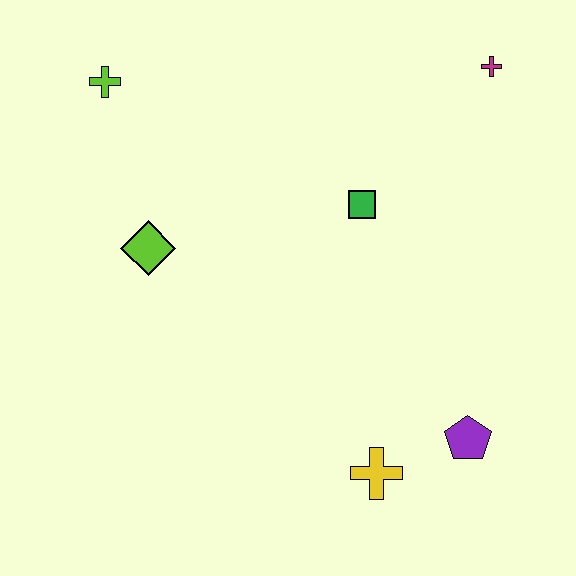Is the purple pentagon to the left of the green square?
No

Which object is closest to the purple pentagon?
The yellow cross is closest to the purple pentagon.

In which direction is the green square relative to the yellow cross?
The green square is above the yellow cross.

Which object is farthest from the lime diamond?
The magenta cross is farthest from the lime diamond.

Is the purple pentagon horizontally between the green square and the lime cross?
No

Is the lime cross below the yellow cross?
No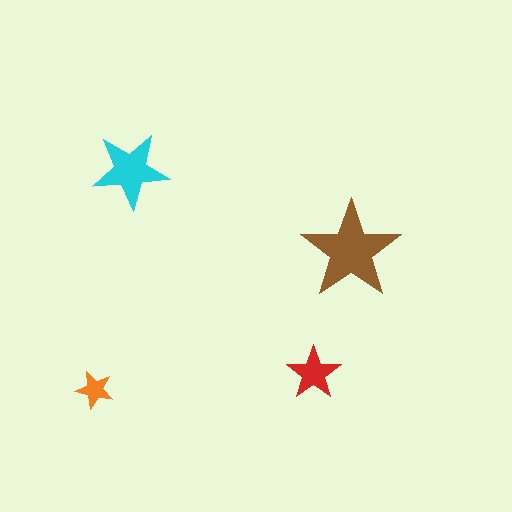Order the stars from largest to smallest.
the brown one, the cyan one, the red one, the orange one.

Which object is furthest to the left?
The orange star is leftmost.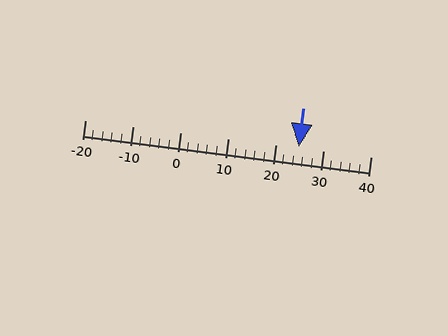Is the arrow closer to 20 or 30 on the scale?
The arrow is closer to 20.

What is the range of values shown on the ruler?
The ruler shows values from -20 to 40.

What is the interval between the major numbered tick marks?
The major tick marks are spaced 10 units apart.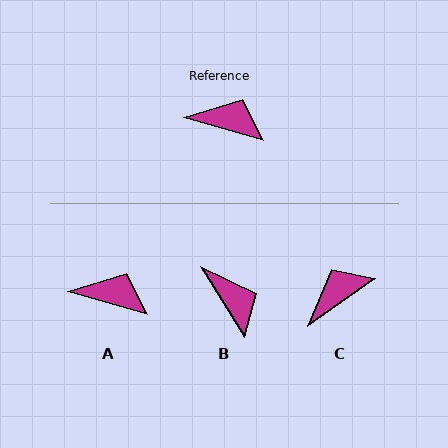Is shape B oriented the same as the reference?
No, it is off by about 43 degrees.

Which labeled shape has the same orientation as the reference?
A.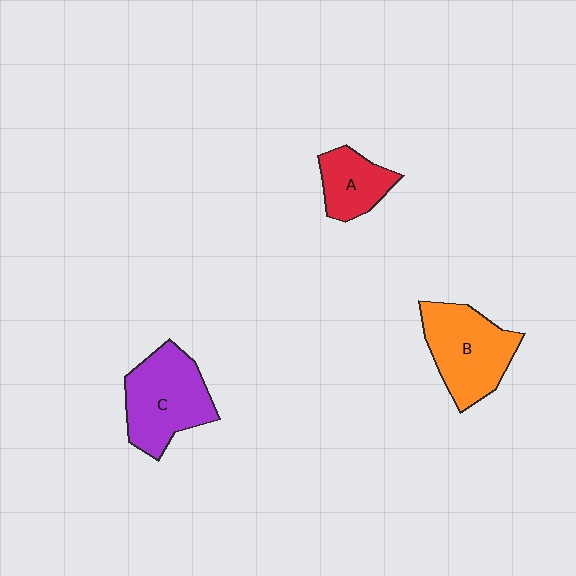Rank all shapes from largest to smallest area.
From largest to smallest: C (purple), B (orange), A (red).